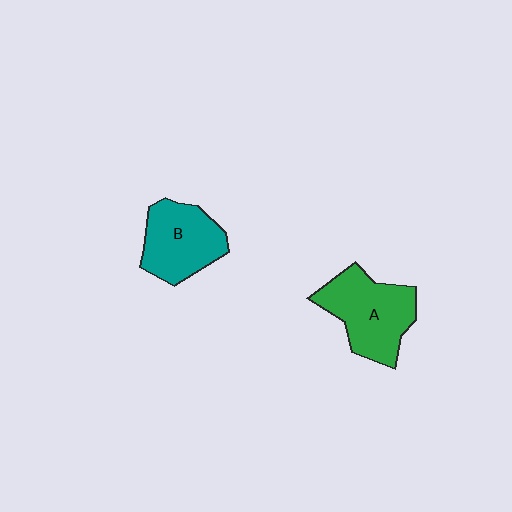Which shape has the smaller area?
Shape B (teal).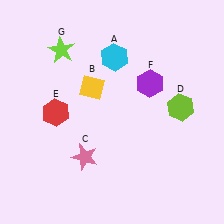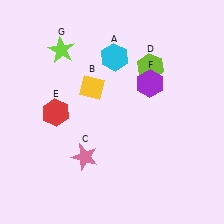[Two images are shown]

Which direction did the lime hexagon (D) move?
The lime hexagon (D) moved up.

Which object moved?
The lime hexagon (D) moved up.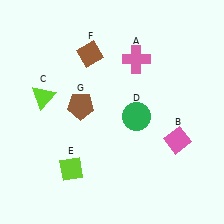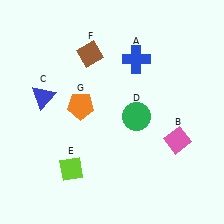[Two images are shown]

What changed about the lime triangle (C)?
In Image 1, C is lime. In Image 2, it changed to blue.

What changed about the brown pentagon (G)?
In Image 1, G is brown. In Image 2, it changed to orange.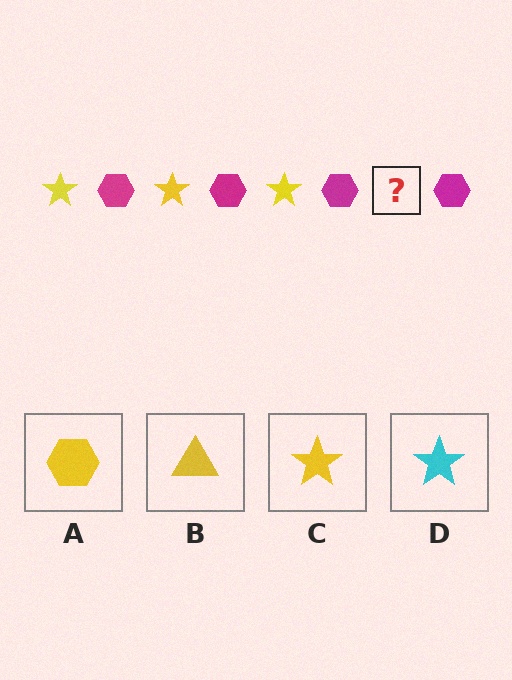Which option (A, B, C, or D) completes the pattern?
C.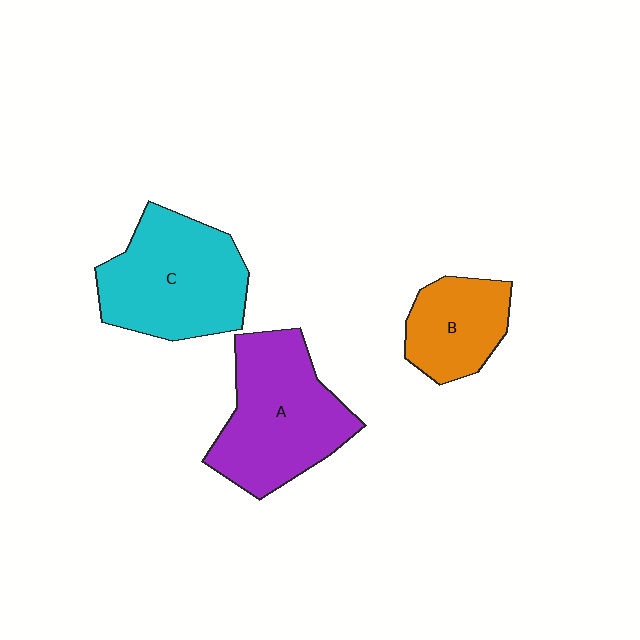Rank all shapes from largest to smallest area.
From largest to smallest: A (purple), C (cyan), B (orange).